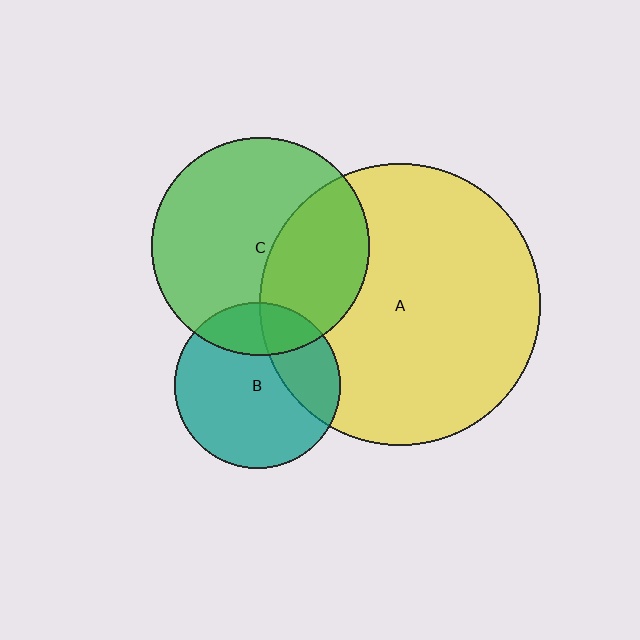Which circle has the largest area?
Circle A (yellow).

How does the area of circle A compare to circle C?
Approximately 1.7 times.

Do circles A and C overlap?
Yes.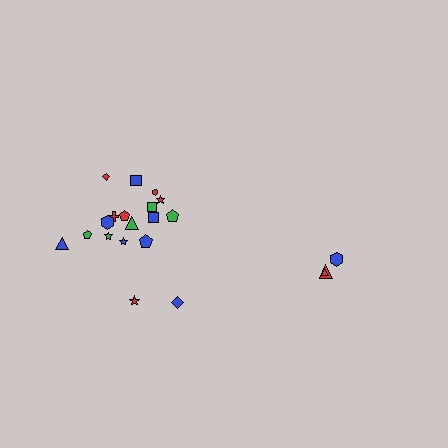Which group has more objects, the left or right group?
The left group.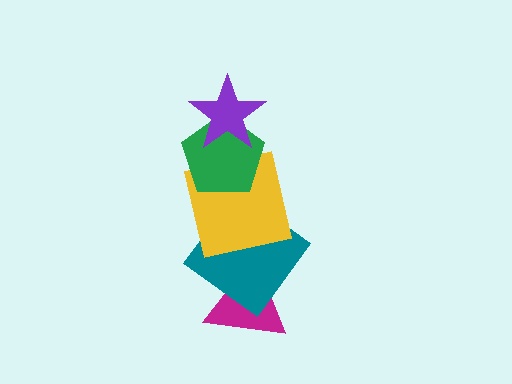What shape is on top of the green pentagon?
The purple star is on top of the green pentagon.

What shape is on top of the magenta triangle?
The teal diamond is on top of the magenta triangle.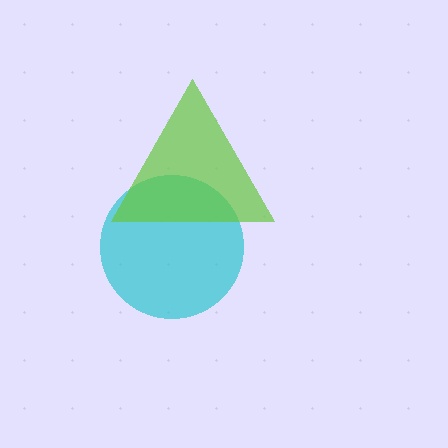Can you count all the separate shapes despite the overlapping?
Yes, there are 2 separate shapes.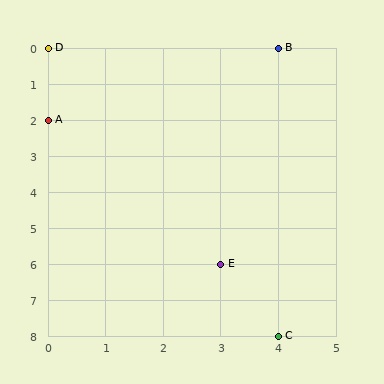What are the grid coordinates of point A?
Point A is at grid coordinates (0, 2).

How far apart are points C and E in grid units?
Points C and E are 1 column and 2 rows apart (about 2.2 grid units diagonally).